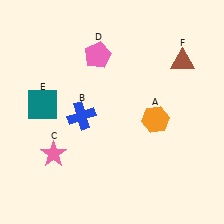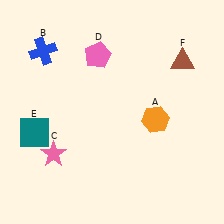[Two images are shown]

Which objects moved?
The objects that moved are: the blue cross (B), the teal square (E).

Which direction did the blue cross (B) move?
The blue cross (B) moved up.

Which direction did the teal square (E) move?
The teal square (E) moved down.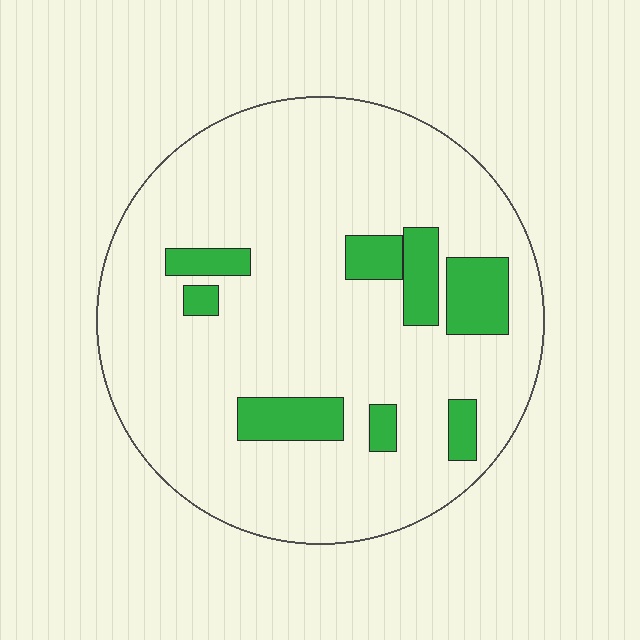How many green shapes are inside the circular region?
8.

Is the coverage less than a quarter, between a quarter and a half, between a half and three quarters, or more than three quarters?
Less than a quarter.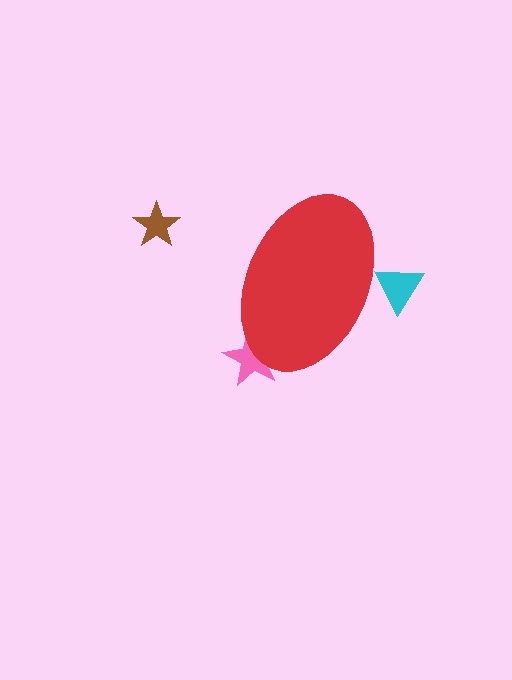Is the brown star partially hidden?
No, the brown star is fully visible.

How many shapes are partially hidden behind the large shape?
2 shapes are partially hidden.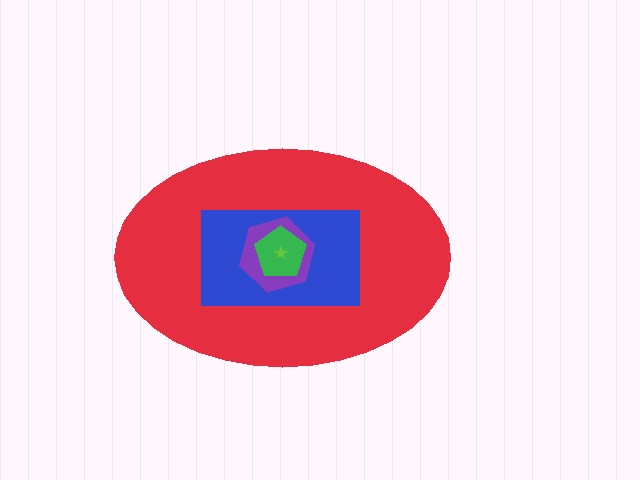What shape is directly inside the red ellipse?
The blue rectangle.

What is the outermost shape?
The red ellipse.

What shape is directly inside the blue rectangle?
The purple hexagon.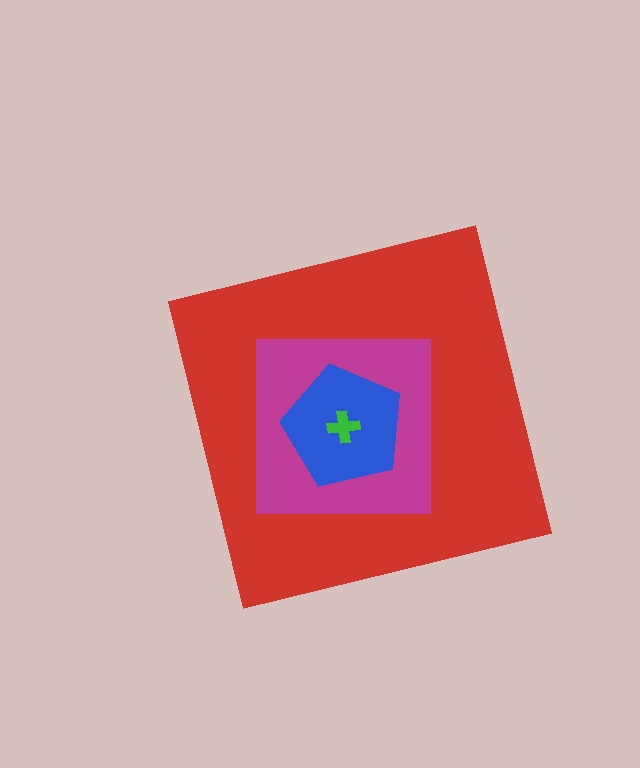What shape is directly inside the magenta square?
The blue pentagon.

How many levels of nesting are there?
4.